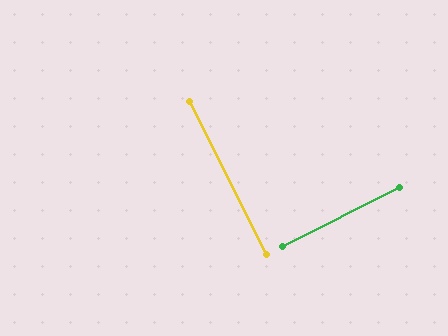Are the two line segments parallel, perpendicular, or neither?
Perpendicular — they meet at approximately 90°.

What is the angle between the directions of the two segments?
Approximately 90 degrees.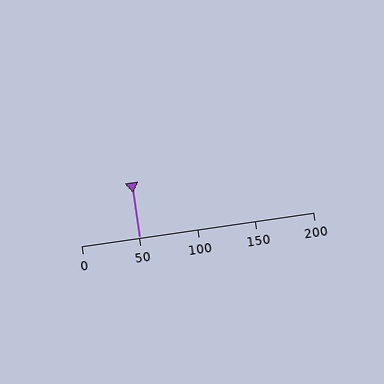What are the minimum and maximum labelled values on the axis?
The axis runs from 0 to 200.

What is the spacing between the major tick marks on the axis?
The major ticks are spaced 50 apart.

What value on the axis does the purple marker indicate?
The marker indicates approximately 50.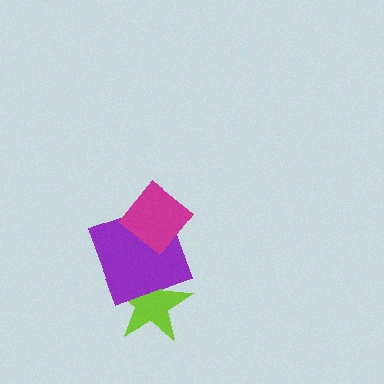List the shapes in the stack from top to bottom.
From top to bottom: the magenta diamond, the purple square, the lime star.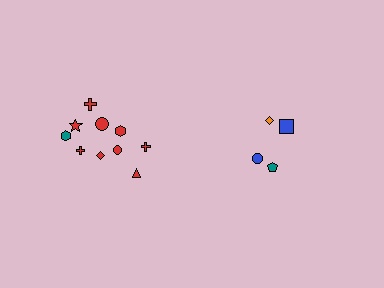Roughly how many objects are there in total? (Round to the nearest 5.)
Roughly 15 objects in total.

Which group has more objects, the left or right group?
The left group.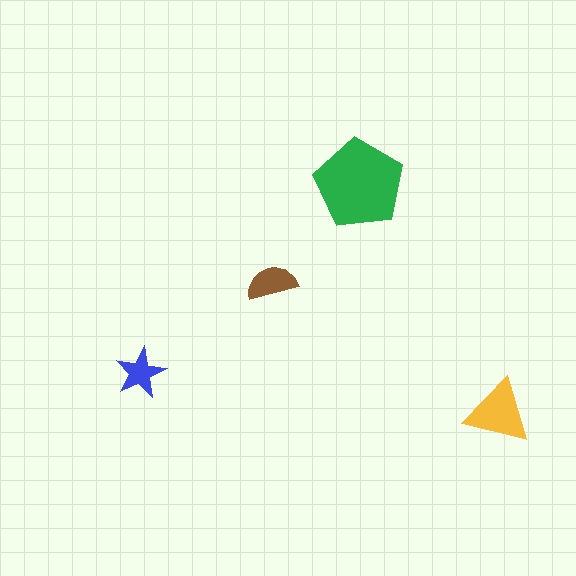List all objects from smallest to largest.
The blue star, the brown semicircle, the yellow triangle, the green pentagon.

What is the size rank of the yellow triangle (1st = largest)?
2nd.